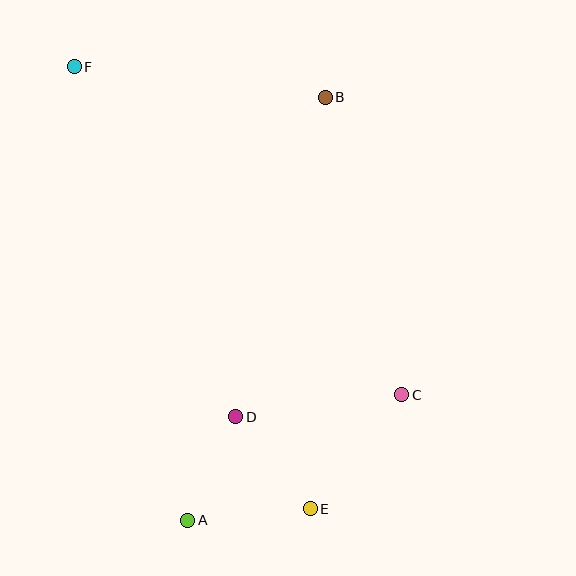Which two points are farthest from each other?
Points E and F are farthest from each other.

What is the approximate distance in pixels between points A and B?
The distance between A and B is approximately 444 pixels.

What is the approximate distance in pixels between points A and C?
The distance between A and C is approximately 248 pixels.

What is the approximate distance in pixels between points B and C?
The distance between B and C is approximately 307 pixels.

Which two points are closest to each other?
Points A and D are closest to each other.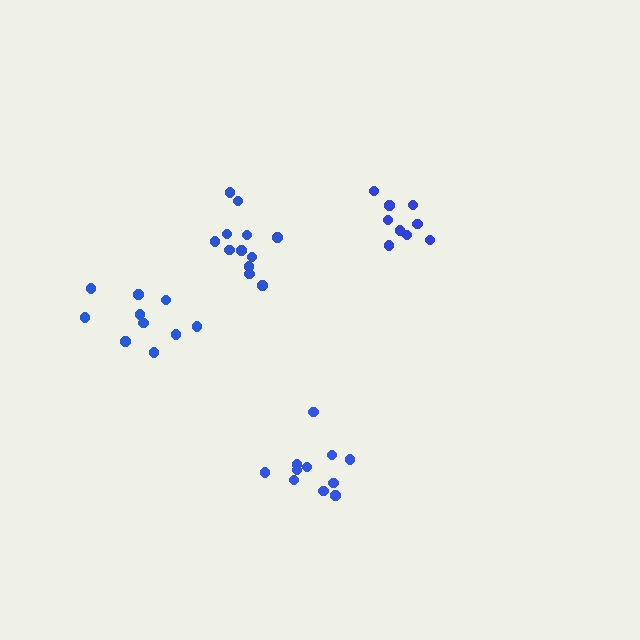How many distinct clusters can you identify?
There are 4 distinct clusters.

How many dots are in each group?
Group 1: 12 dots, Group 2: 9 dots, Group 3: 11 dots, Group 4: 10 dots (42 total).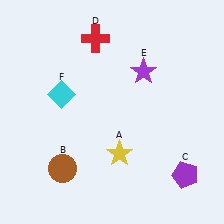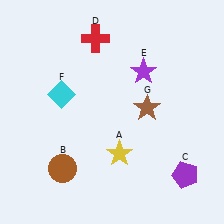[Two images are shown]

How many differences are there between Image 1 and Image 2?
There is 1 difference between the two images.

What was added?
A brown star (G) was added in Image 2.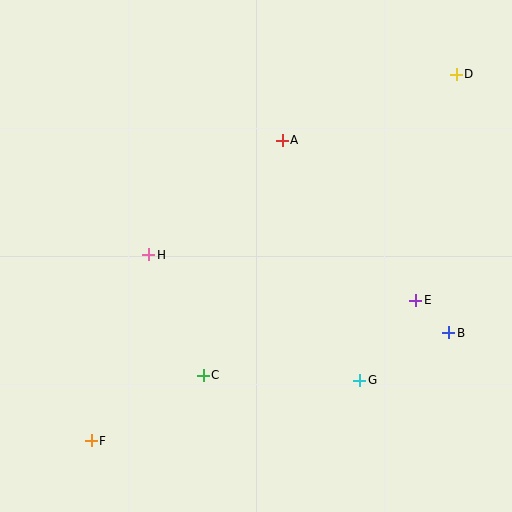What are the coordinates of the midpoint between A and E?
The midpoint between A and E is at (349, 220).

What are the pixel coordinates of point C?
Point C is at (203, 375).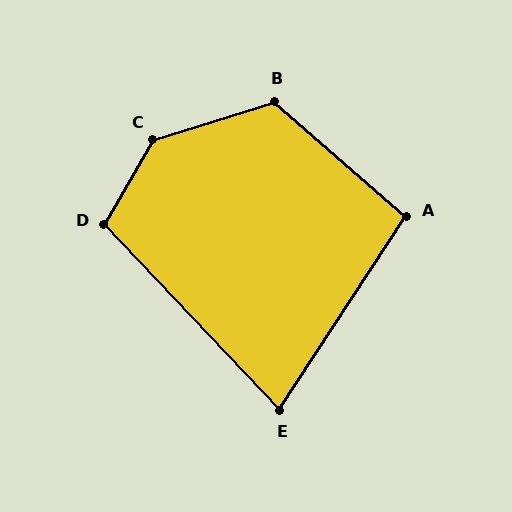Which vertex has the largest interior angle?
C, at approximately 137 degrees.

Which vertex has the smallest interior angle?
E, at approximately 77 degrees.